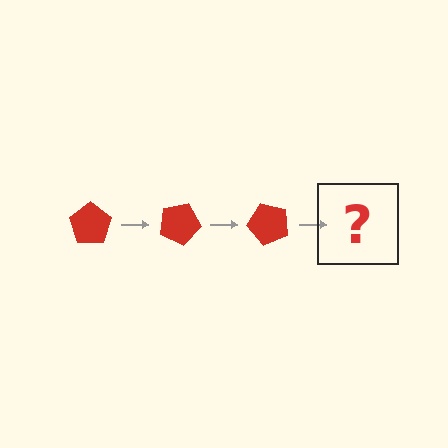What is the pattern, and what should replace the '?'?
The pattern is that the pentagon rotates 25 degrees each step. The '?' should be a red pentagon rotated 75 degrees.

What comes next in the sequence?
The next element should be a red pentagon rotated 75 degrees.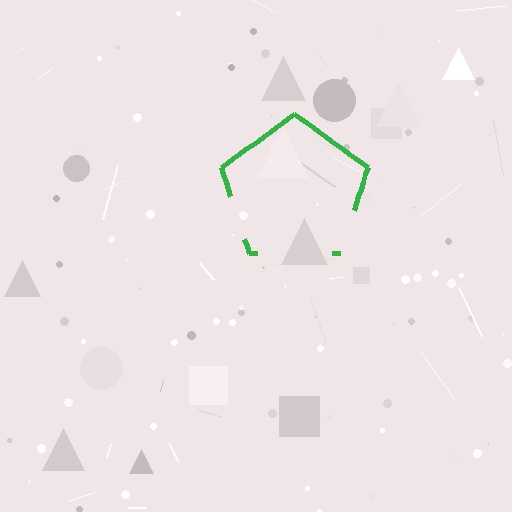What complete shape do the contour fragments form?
The contour fragments form a pentagon.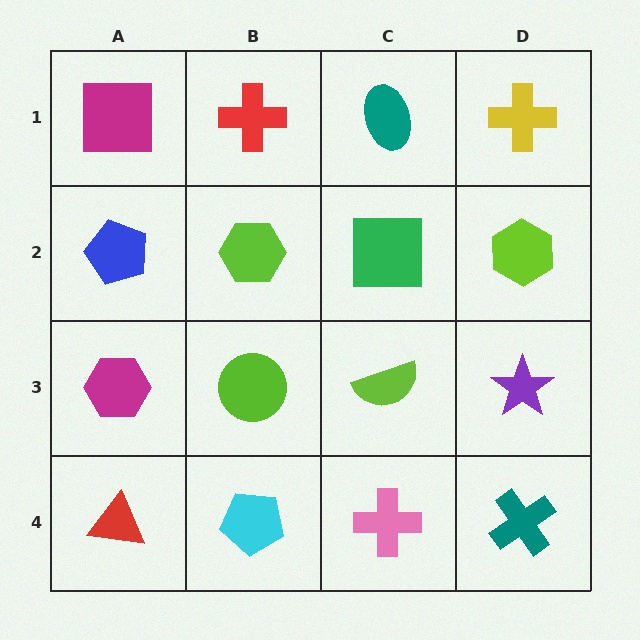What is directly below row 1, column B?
A lime hexagon.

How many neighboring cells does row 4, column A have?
2.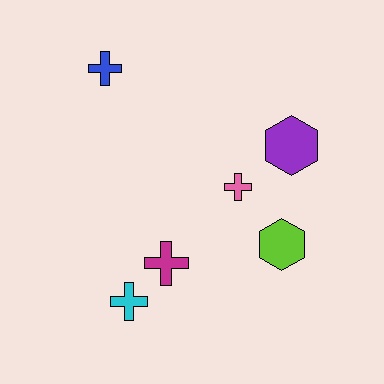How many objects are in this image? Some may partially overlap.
There are 6 objects.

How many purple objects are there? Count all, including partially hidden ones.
There is 1 purple object.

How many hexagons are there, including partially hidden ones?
There are 2 hexagons.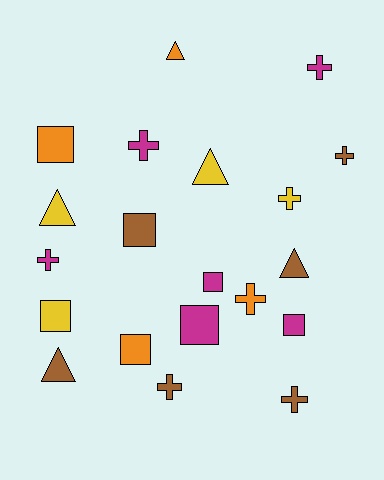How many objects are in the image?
There are 20 objects.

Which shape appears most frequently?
Cross, with 8 objects.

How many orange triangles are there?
There is 1 orange triangle.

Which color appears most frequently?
Magenta, with 6 objects.